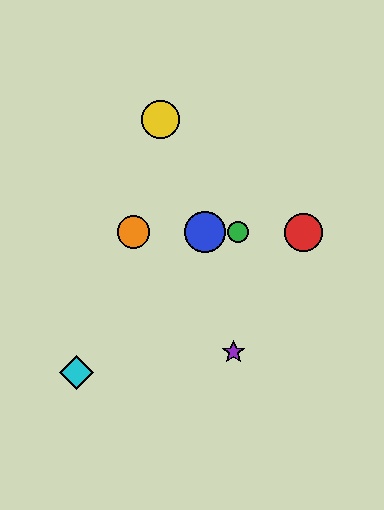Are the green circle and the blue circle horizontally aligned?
Yes, both are at y≈232.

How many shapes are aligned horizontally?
4 shapes (the red circle, the blue circle, the green circle, the orange circle) are aligned horizontally.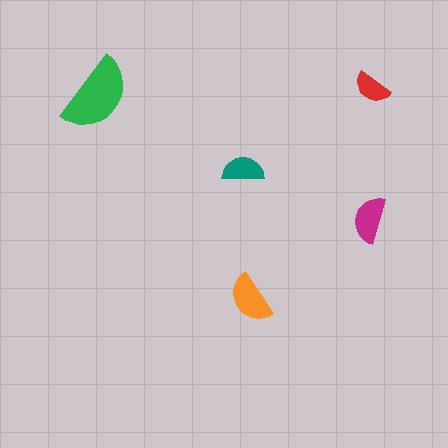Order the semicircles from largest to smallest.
the green one, the orange one, the magenta one, the teal one, the red one.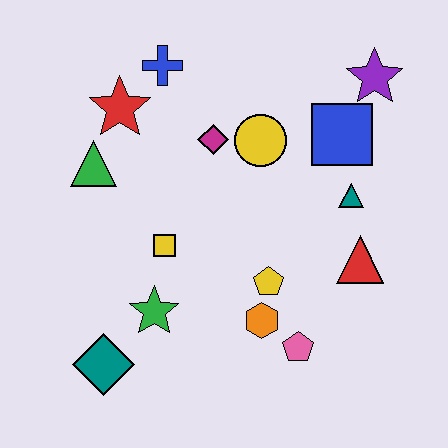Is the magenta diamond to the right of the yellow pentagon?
No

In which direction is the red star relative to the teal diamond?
The red star is above the teal diamond.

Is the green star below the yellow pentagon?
Yes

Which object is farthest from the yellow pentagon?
The blue cross is farthest from the yellow pentagon.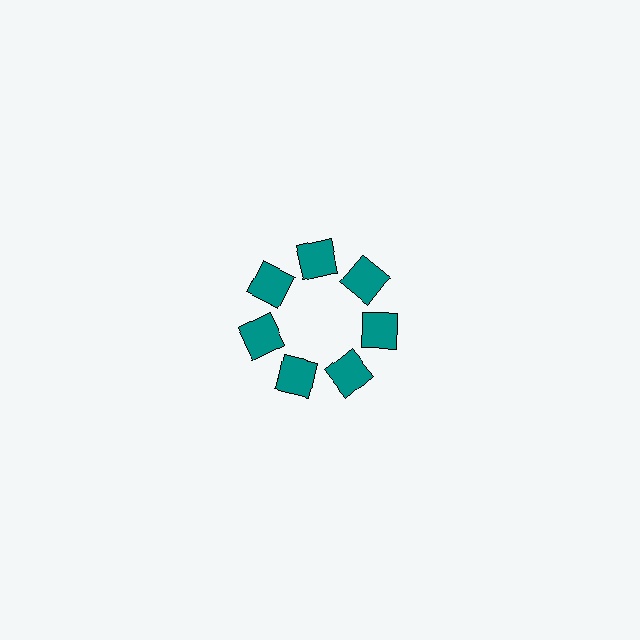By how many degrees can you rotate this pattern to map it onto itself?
The pattern maps onto itself every 51 degrees of rotation.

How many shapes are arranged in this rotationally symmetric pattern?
There are 7 shapes, arranged in 7 groups of 1.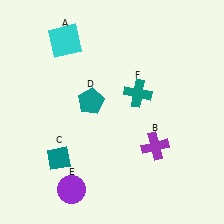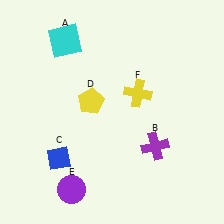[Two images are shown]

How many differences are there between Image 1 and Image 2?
There are 3 differences between the two images.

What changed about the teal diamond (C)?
In Image 1, C is teal. In Image 2, it changed to blue.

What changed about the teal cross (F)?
In Image 1, F is teal. In Image 2, it changed to yellow.